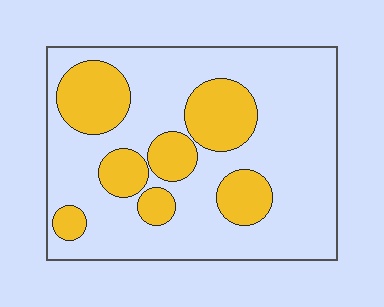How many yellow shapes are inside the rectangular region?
7.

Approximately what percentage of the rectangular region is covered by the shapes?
Approximately 30%.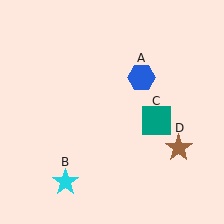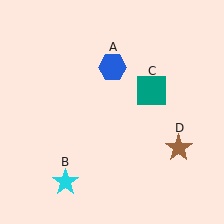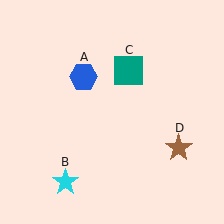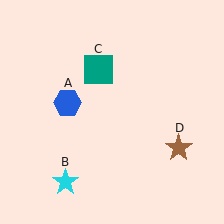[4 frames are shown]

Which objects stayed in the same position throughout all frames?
Cyan star (object B) and brown star (object D) remained stationary.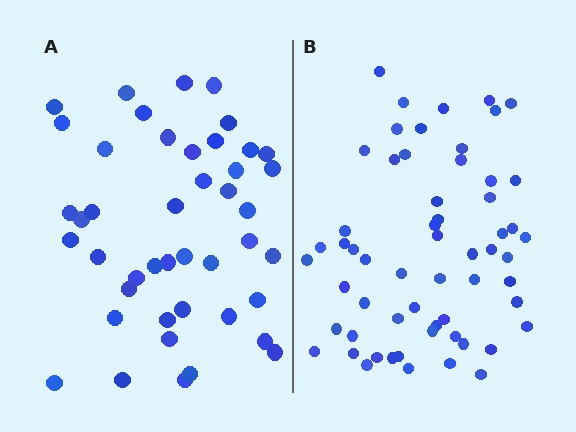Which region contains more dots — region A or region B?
Region B (the right region) has more dots.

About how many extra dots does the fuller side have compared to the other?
Region B has approximately 15 more dots than region A.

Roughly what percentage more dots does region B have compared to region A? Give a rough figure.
About 35% more.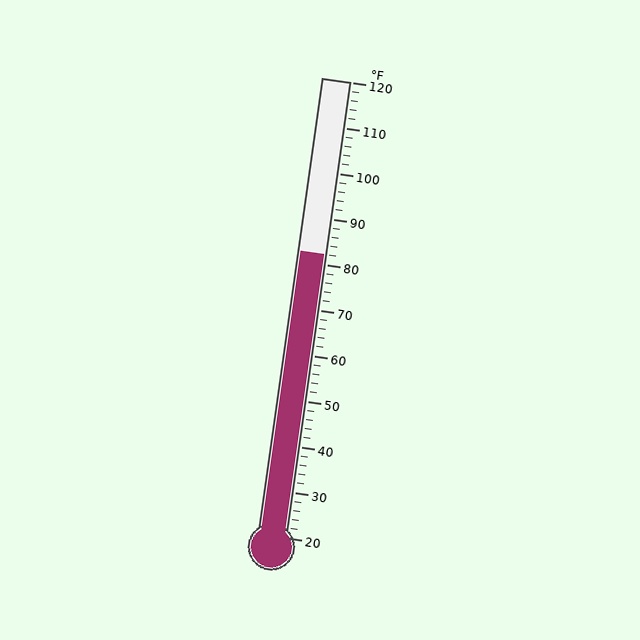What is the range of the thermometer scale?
The thermometer scale ranges from 20°F to 120°F.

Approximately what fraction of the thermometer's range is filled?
The thermometer is filled to approximately 60% of its range.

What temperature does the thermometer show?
The thermometer shows approximately 82°F.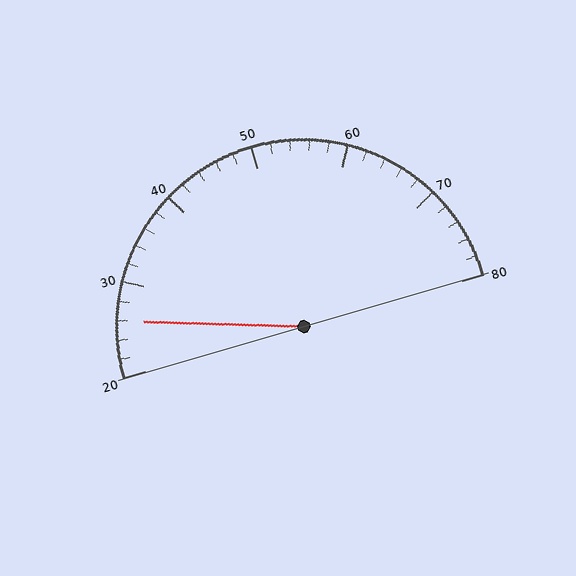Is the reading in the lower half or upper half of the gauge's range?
The reading is in the lower half of the range (20 to 80).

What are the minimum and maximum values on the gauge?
The gauge ranges from 20 to 80.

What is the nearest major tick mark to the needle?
The nearest major tick mark is 30.